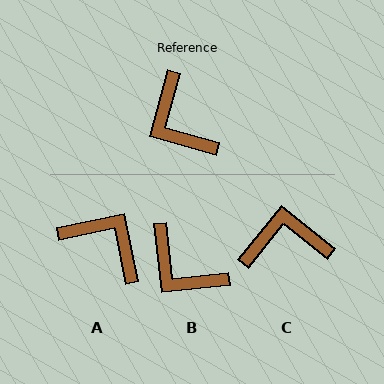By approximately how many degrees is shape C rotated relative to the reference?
Approximately 113 degrees clockwise.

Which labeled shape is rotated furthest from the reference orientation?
A, about 153 degrees away.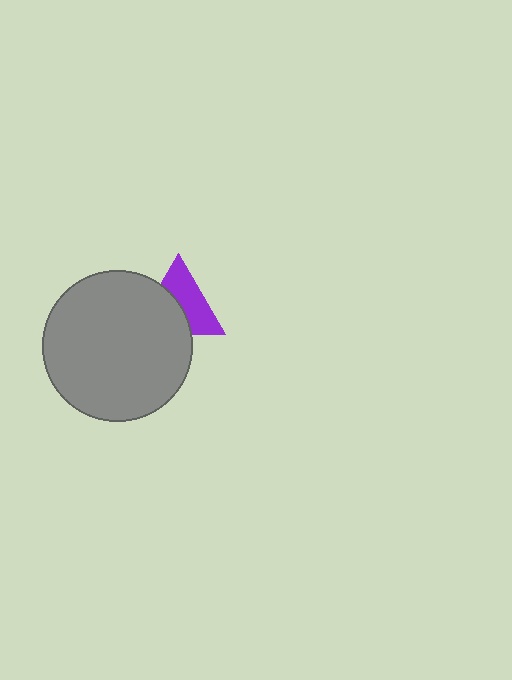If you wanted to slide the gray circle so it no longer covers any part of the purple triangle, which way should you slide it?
Slide it toward the lower-left — that is the most direct way to separate the two shapes.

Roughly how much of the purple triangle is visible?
About half of it is visible (roughly 53%).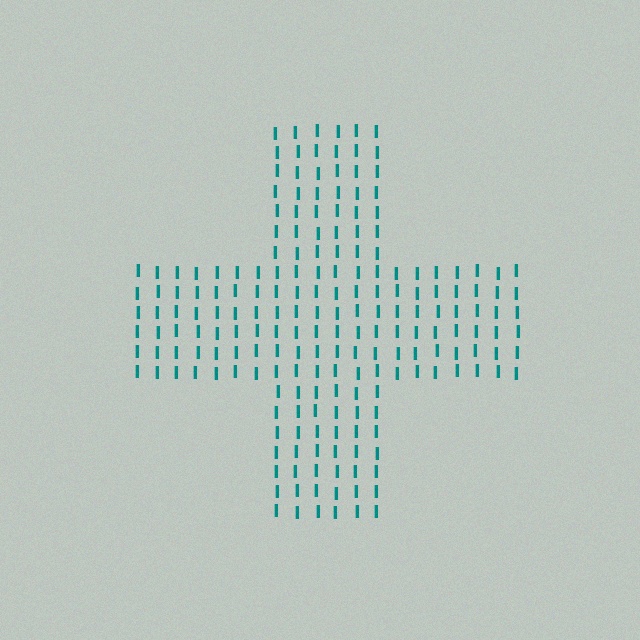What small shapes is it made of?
It is made of small letter I's.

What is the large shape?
The large shape is a cross.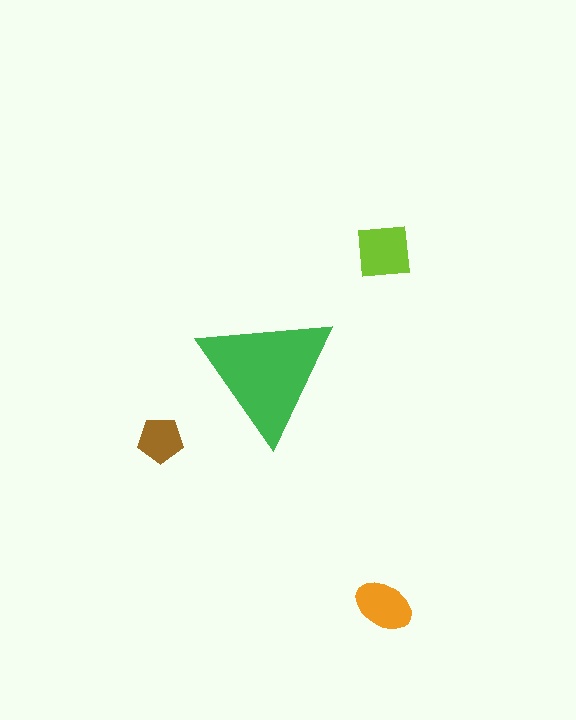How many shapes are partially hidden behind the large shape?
0 shapes are partially hidden.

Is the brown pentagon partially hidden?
No, the brown pentagon is fully visible.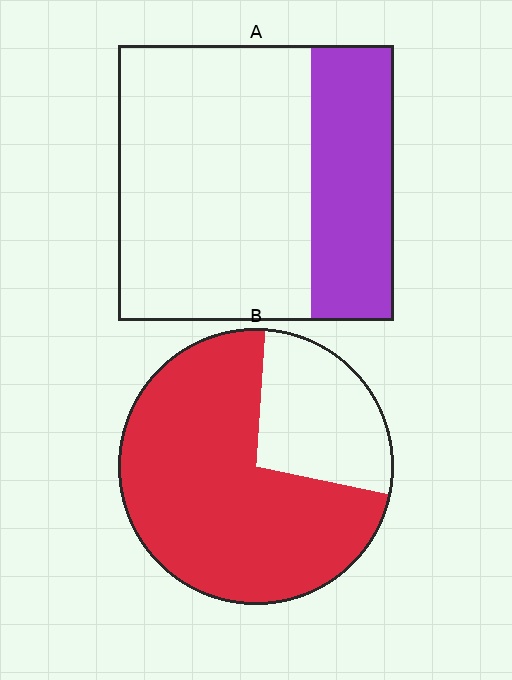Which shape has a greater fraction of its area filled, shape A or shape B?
Shape B.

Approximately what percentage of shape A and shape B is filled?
A is approximately 30% and B is approximately 75%.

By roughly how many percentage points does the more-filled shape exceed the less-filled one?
By roughly 45 percentage points (B over A).